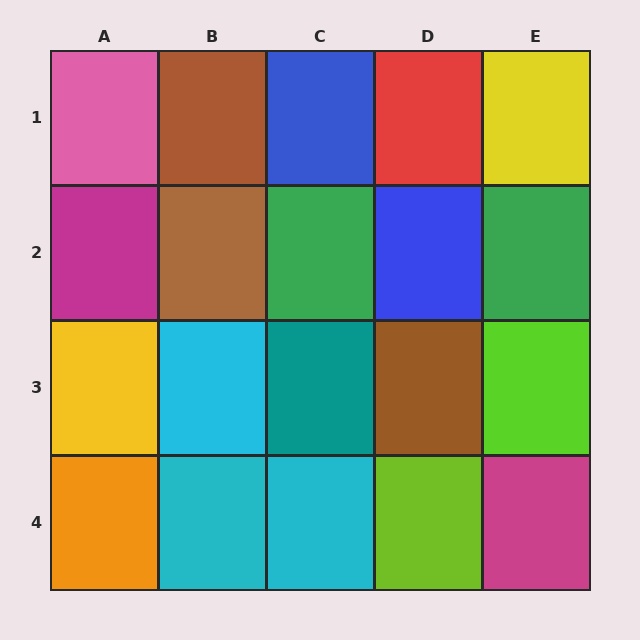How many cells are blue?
2 cells are blue.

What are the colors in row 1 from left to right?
Pink, brown, blue, red, yellow.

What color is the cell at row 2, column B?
Brown.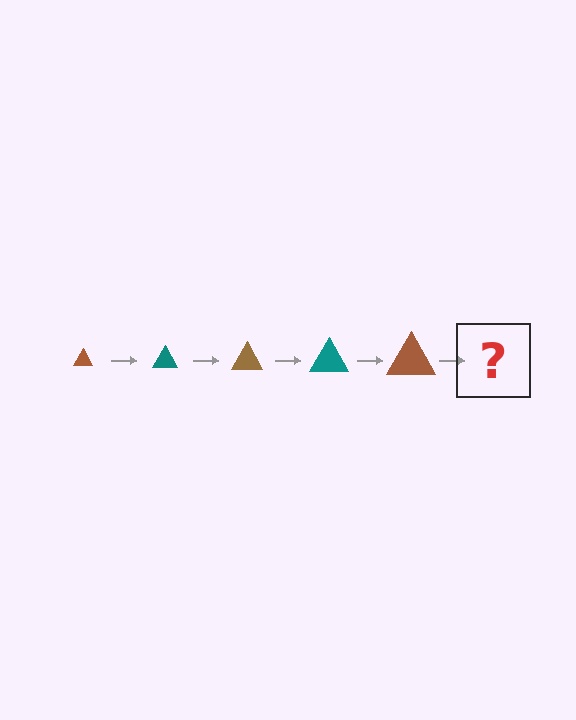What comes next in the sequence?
The next element should be a teal triangle, larger than the previous one.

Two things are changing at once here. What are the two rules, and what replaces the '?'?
The two rules are that the triangle grows larger each step and the color cycles through brown and teal. The '?' should be a teal triangle, larger than the previous one.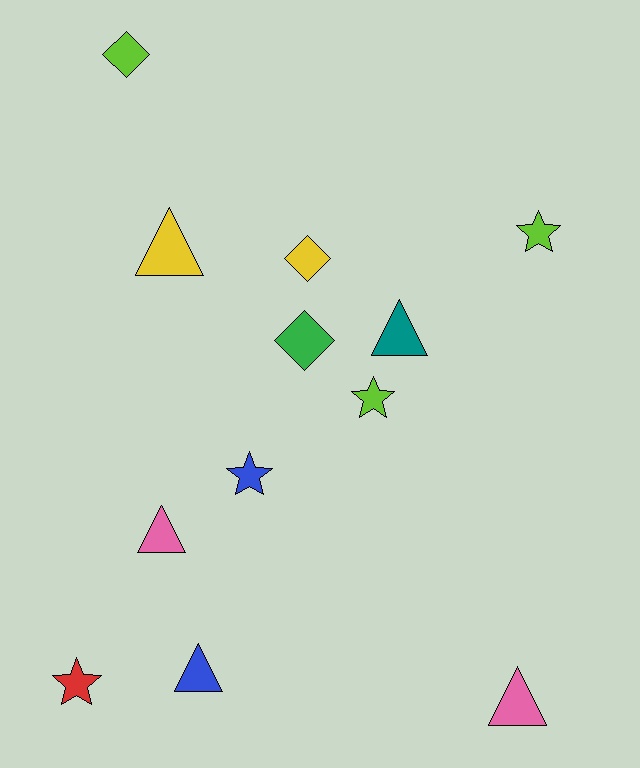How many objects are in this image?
There are 12 objects.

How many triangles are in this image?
There are 5 triangles.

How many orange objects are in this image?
There are no orange objects.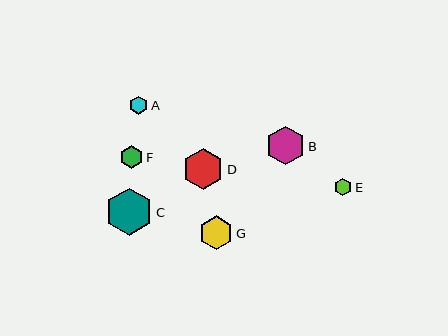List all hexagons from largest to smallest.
From largest to smallest: C, D, B, G, F, A, E.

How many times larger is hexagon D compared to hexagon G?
Hexagon D is approximately 1.2 times the size of hexagon G.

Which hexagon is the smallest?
Hexagon E is the smallest with a size of approximately 17 pixels.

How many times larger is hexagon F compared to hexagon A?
Hexagon F is approximately 1.3 times the size of hexagon A.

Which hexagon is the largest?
Hexagon C is the largest with a size of approximately 48 pixels.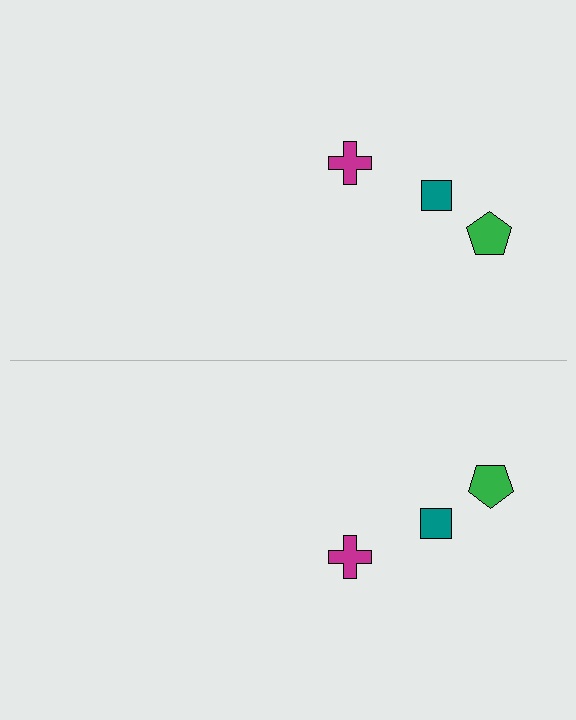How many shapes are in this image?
There are 6 shapes in this image.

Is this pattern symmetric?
Yes, this pattern has bilateral (reflection) symmetry.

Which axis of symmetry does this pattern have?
The pattern has a horizontal axis of symmetry running through the center of the image.